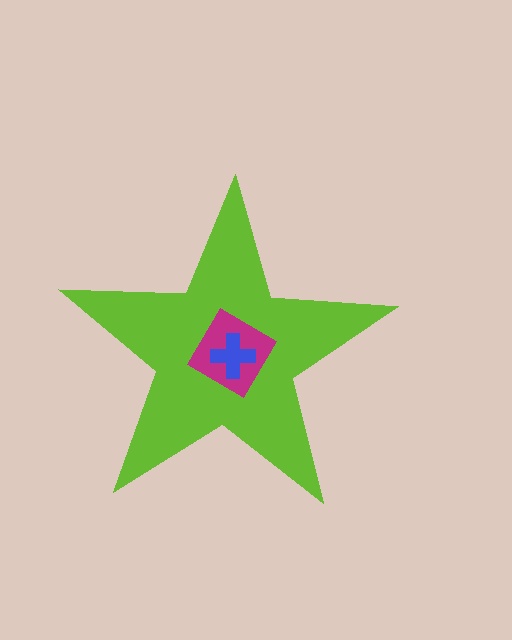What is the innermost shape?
The blue cross.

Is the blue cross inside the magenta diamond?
Yes.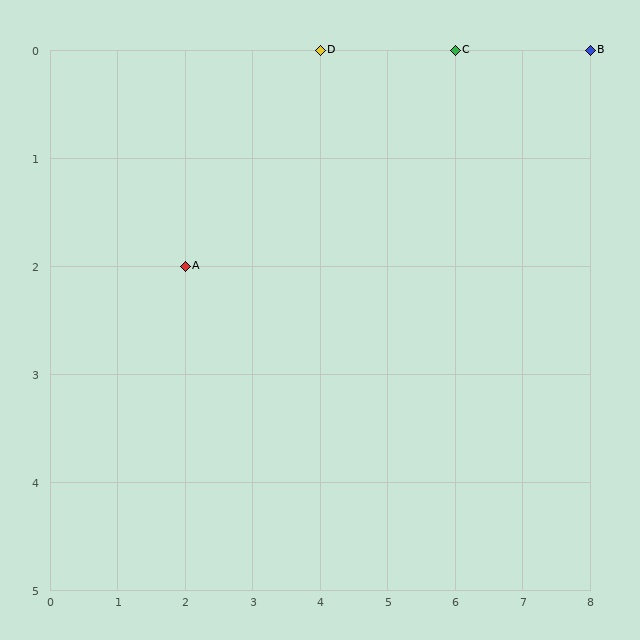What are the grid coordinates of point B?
Point B is at grid coordinates (8, 0).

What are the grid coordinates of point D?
Point D is at grid coordinates (4, 0).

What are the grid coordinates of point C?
Point C is at grid coordinates (6, 0).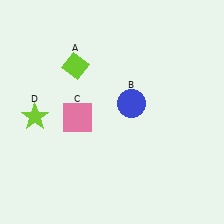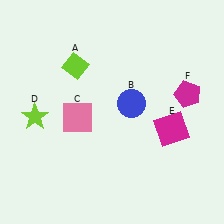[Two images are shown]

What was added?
A magenta square (E), a magenta pentagon (F) were added in Image 2.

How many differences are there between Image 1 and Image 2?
There are 2 differences between the two images.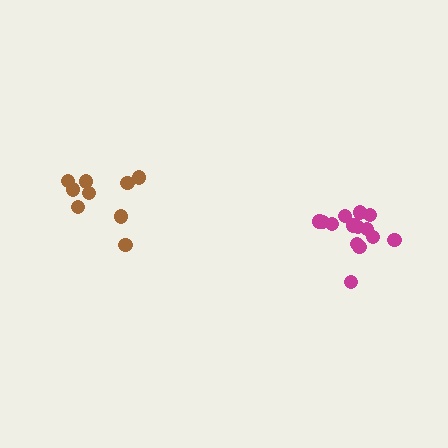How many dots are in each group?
Group 1: 14 dots, Group 2: 9 dots (23 total).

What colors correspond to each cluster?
The clusters are colored: magenta, brown.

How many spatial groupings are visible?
There are 2 spatial groupings.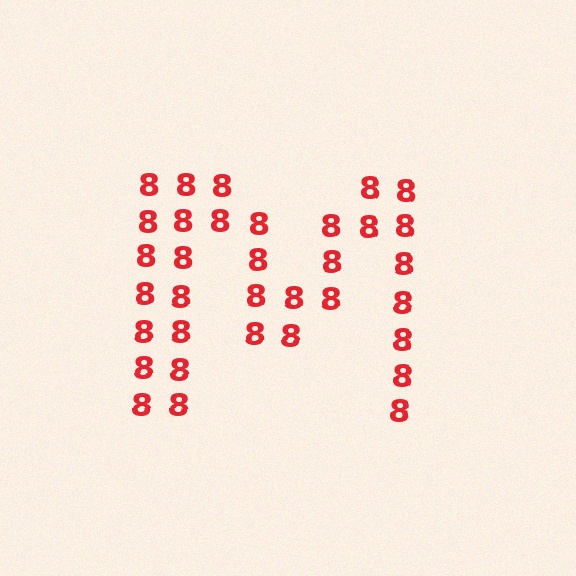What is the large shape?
The large shape is the letter M.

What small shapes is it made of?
It is made of small digit 8's.